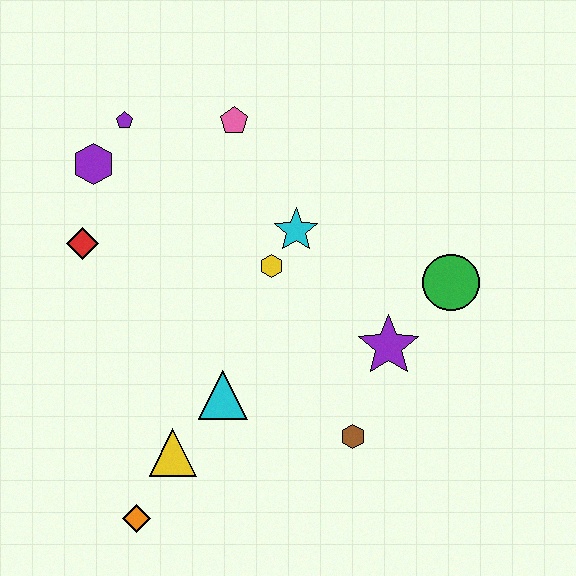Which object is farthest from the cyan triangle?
The purple pentagon is farthest from the cyan triangle.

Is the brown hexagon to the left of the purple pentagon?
No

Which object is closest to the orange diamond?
The yellow triangle is closest to the orange diamond.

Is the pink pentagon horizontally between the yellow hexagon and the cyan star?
No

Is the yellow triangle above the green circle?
No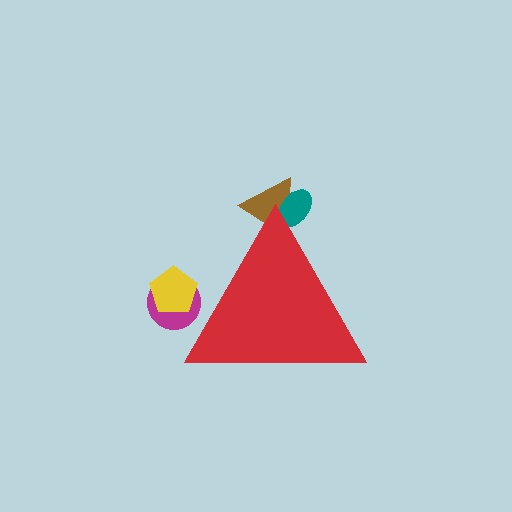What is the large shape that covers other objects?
A red triangle.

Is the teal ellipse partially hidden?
Yes, the teal ellipse is partially hidden behind the red triangle.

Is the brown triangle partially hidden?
Yes, the brown triangle is partially hidden behind the red triangle.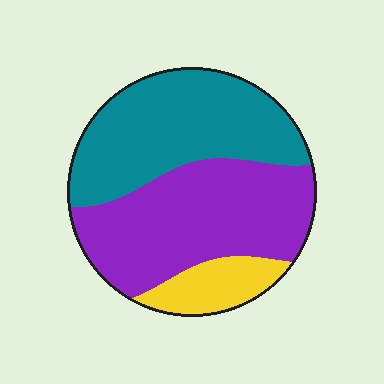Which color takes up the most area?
Purple, at roughly 45%.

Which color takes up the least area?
Yellow, at roughly 10%.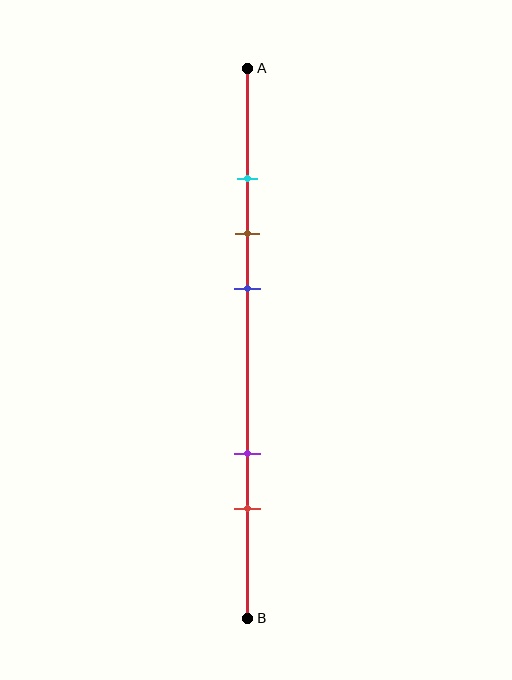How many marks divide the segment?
There are 5 marks dividing the segment.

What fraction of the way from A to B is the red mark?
The red mark is approximately 80% (0.8) of the way from A to B.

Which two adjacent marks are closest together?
The cyan and brown marks are the closest adjacent pair.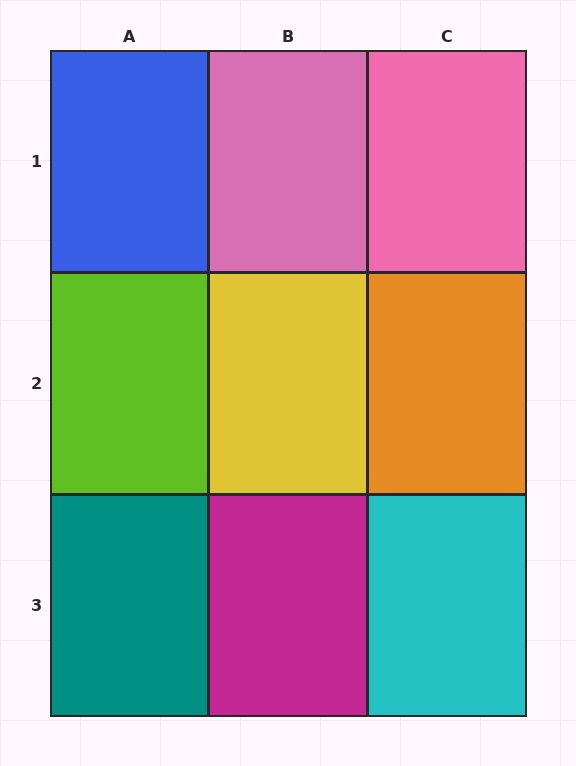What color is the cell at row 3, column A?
Teal.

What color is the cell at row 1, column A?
Blue.